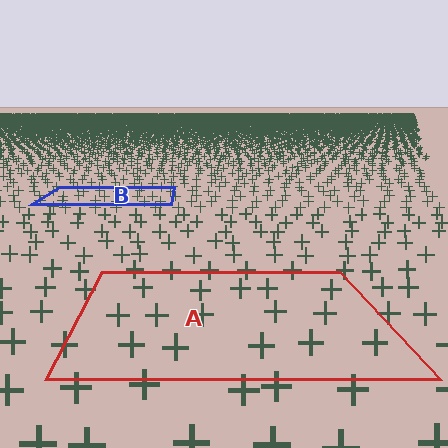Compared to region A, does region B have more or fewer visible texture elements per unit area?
Region B has more texture elements per unit area — they are packed more densely because it is farther away.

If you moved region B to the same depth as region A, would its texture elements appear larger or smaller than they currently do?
They would appear larger. At a closer depth, the same texture elements are projected at a bigger on-screen size.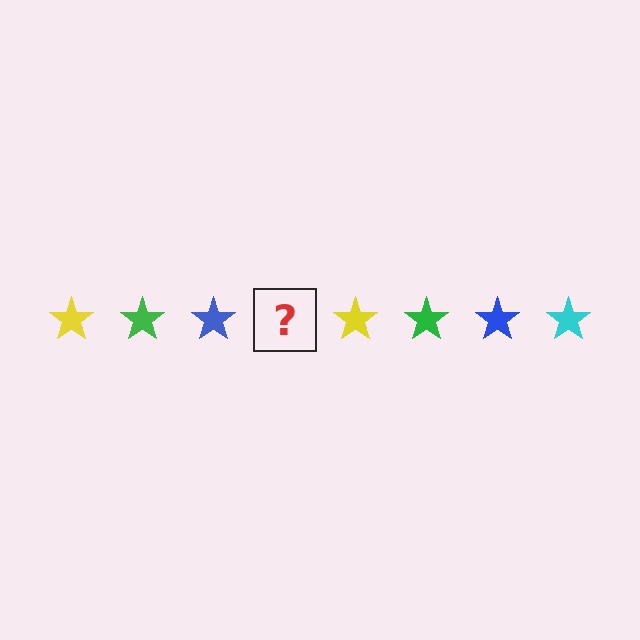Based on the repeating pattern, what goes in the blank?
The blank should be a cyan star.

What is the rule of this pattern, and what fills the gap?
The rule is that the pattern cycles through yellow, green, blue, cyan stars. The gap should be filled with a cyan star.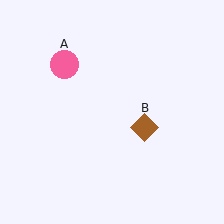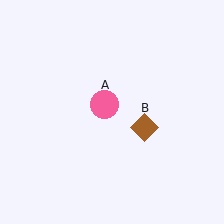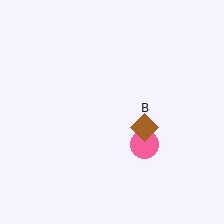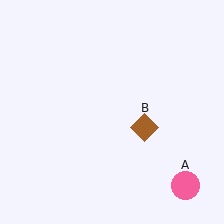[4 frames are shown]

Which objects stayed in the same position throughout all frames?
Brown diamond (object B) remained stationary.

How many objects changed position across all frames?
1 object changed position: pink circle (object A).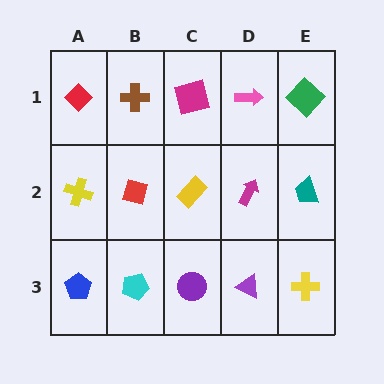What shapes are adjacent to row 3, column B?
A red square (row 2, column B), a blue pentagon (row 3, column A), a purple circle (row 3, column C).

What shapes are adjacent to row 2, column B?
A brown cross (row 1, column B), a cyan pentagon (row 3, column B), a yellow cross (row 2, column A), a yellow rectangle (row 2, column C).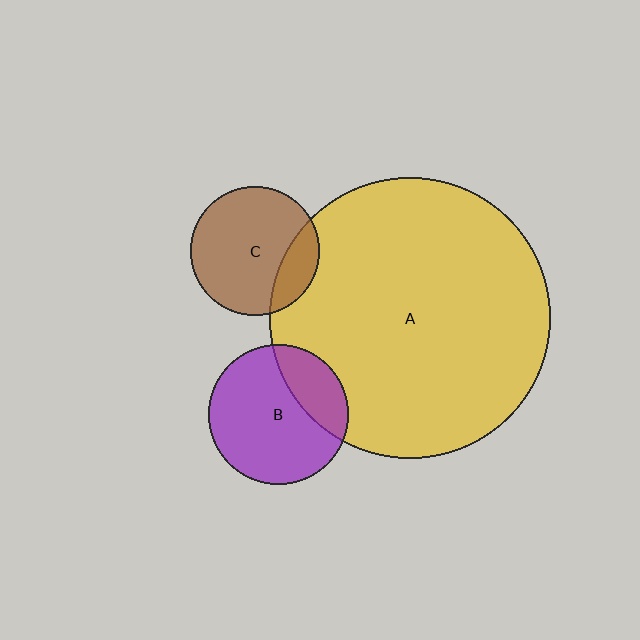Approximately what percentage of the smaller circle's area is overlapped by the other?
Approximately 25%.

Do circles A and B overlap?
Yes.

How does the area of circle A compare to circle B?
Approximately 4.0 times.